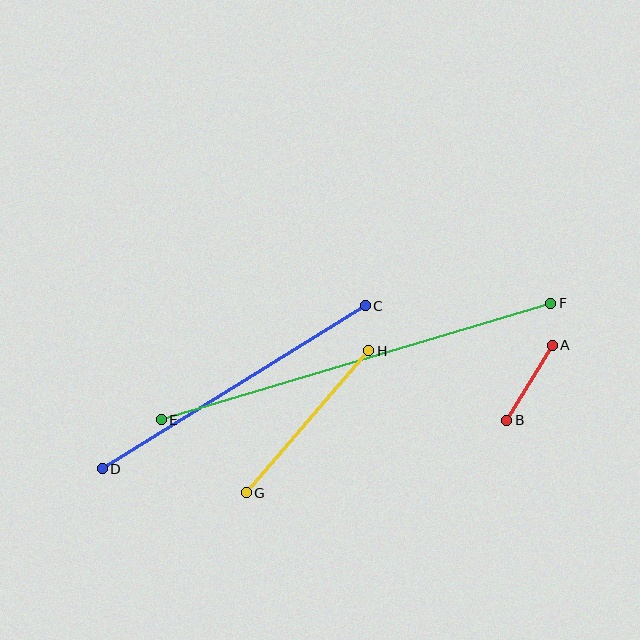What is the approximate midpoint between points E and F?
The midpoint is at approximately (356, 361) pixels.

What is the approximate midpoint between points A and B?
The midpoint is at approximately (529, 383) pixels.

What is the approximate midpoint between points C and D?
The midpoint is at approximately (234, 387) pixels.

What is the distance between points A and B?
The distance is approximately 88 pixels.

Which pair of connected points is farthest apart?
Points E and F are farthest apart.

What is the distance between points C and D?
The distance is approximately 310 pixels.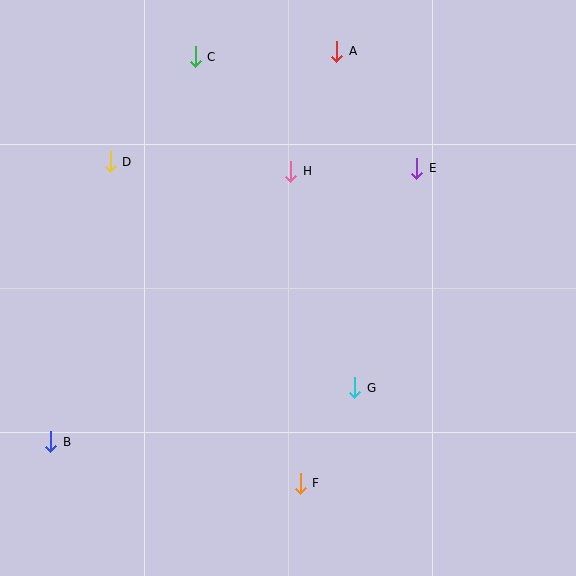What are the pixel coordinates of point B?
Point B is at (51, 442).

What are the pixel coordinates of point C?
Point C is at (195, 57).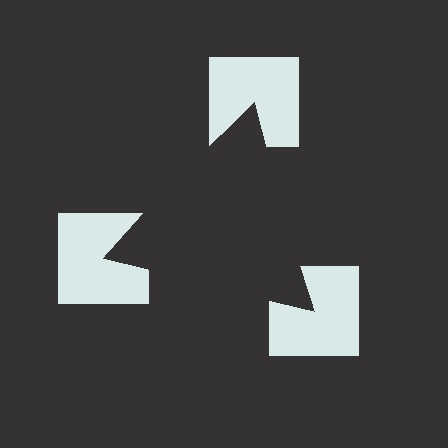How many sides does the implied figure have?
3 sides.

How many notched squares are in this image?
There are 3 — one at each vertex of the illusory triangle.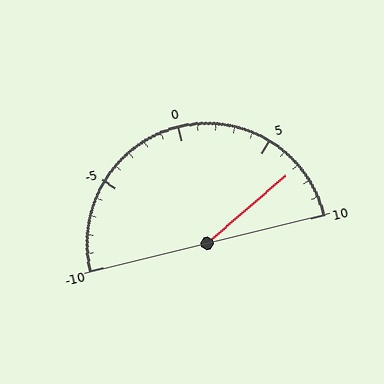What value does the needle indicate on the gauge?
The needle indicates approximately 7.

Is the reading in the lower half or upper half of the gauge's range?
The reading is in the upper half of the range (-10 to 10).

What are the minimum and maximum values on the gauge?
The gauge ranges from -10 to 10.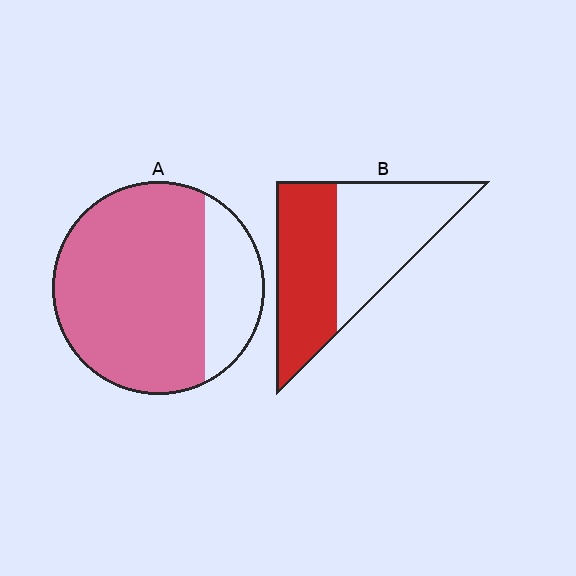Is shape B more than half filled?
Roughly half.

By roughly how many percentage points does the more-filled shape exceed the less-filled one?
By roughly 30 percentage points (A over B).